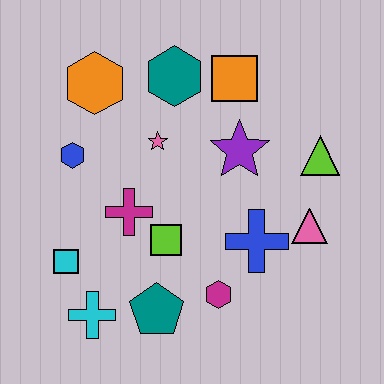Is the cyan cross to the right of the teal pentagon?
No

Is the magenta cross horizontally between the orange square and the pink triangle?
No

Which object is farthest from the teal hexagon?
The cyan cross is farthest from the teal hexagon.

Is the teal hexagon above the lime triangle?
Yes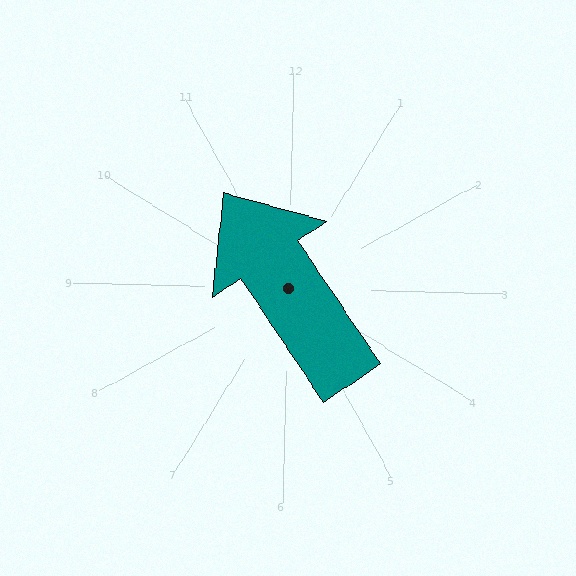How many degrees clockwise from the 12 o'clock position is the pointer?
Approximately 325 degrees.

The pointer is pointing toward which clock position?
Roughly 11 o'clock.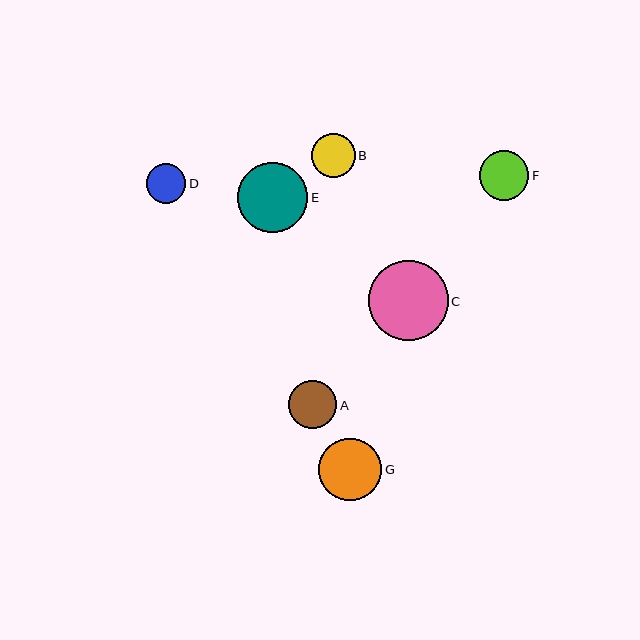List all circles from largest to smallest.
From largest to smallest: C, E, G, F, A, B, D.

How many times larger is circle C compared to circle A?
Circle C is approximately 1.7 times the size of circle A.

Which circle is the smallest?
Circle D is the smallest with a size of approximately 39 pixels.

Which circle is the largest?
Circle C is the largest with a size of approximately 80 pixels.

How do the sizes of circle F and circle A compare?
Circle F and circle A are approximately the same size.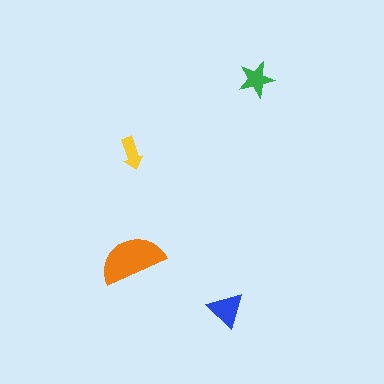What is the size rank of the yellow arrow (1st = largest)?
4th.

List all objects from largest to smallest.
The orange semicircle, the blue triangle, the green star, the yellow arrow.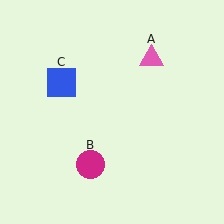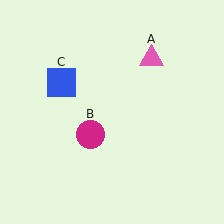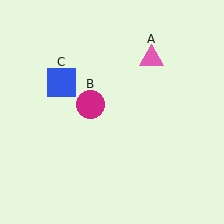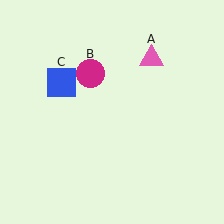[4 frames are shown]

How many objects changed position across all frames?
1 object changed position: magenta circle (object B).